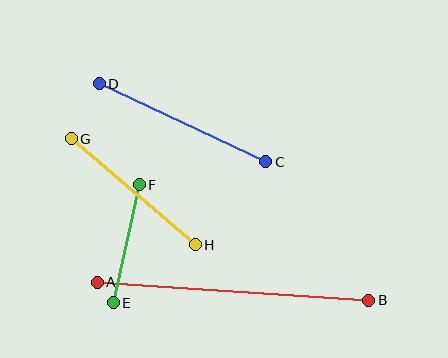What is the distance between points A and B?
The distance is approximately 272 pixels.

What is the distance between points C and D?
The distance is approximately 184 pixels.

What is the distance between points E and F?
The distance is approximately 121 pixels.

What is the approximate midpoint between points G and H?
The midpoint is at approximately (133, 192) pixels.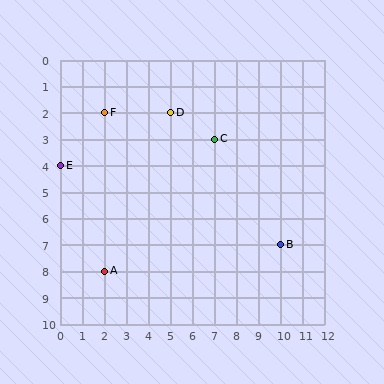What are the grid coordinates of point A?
Point A is at grid coordinates (2, 8).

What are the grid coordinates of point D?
Point D is at grid coordinates (5, 2).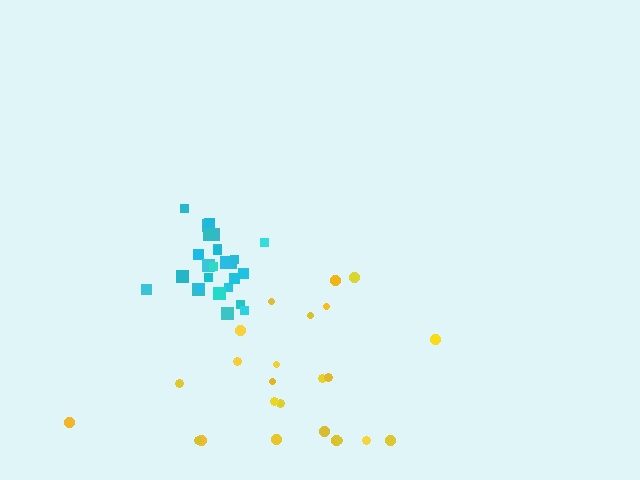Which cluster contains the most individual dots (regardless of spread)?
Cyan (26).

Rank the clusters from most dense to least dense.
cyan, yellow.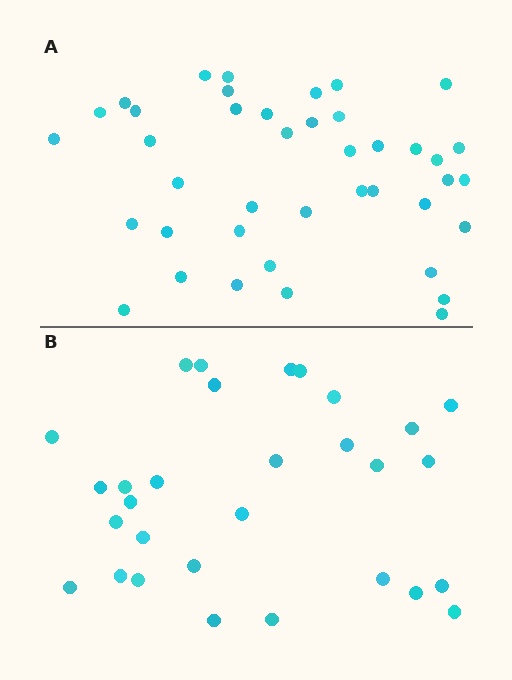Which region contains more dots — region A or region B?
Region A (the top region) has more dots.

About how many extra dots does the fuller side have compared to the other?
Region A has roughly 12 or so more dots than region B.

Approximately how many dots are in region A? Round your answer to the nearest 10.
About 40 dots. (The exact count is 41, which rounds to 40.)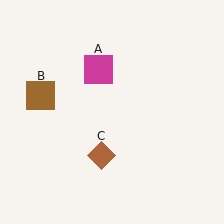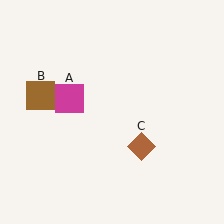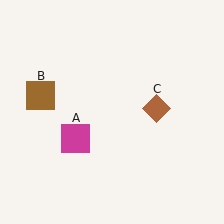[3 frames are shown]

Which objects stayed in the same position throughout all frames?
Brown square (object B) remained stationary.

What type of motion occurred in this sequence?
The magenta square (object A), brown diamond (object C) rotated counterclockwise around the center of the scene.